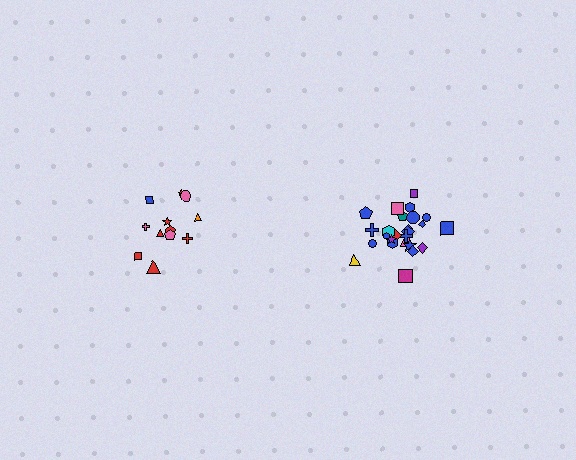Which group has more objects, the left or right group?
The right group.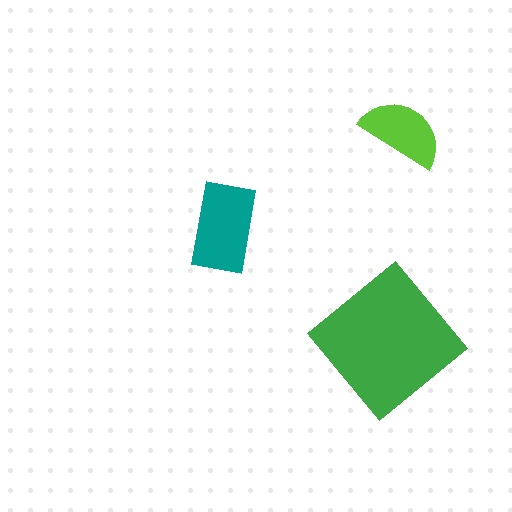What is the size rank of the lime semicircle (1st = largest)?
3rd.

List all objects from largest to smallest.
The green diamond, the teal rectangle, the lime semicircle.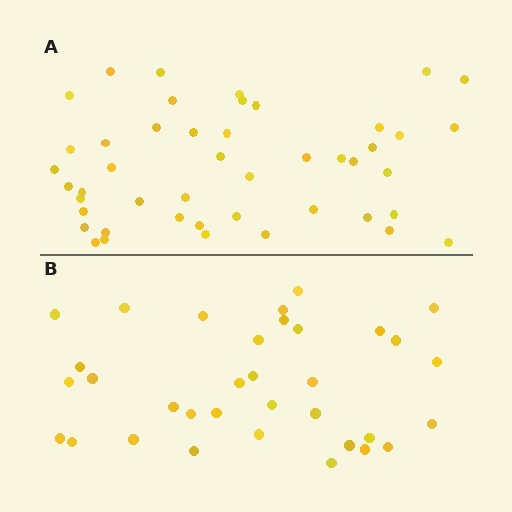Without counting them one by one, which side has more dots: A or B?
Region A (the top region) has more dots.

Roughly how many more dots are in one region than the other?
Region A has roughly 12 or so more dots than region B.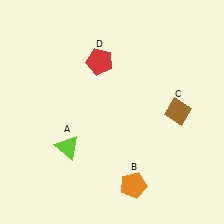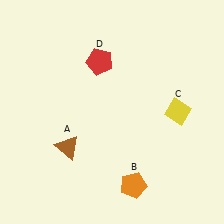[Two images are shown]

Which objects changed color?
A changed from lime to brown. C changed from brown to yellow.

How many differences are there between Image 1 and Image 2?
There are 2 differences between the two images.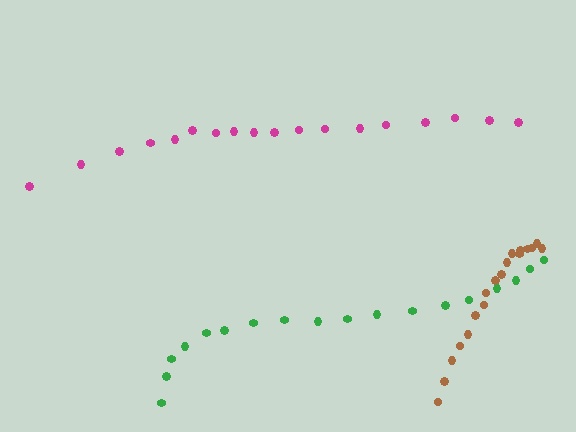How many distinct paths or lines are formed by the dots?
There are 3 distinct paths.